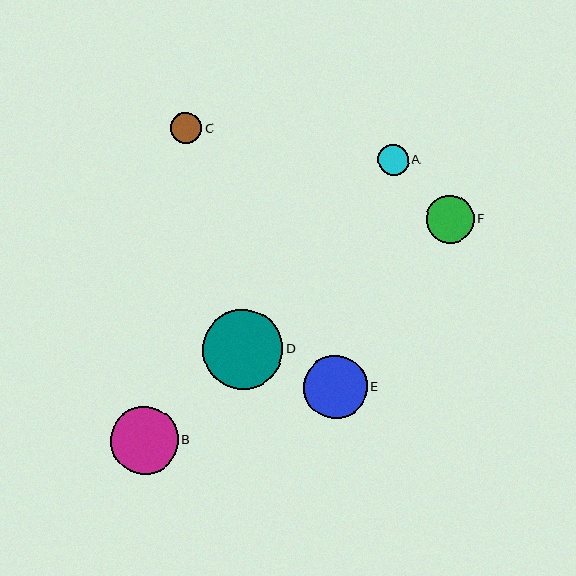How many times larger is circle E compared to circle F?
Circle E is approximately 1.3 times the size of circle F.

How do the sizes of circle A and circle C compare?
Circle A and circle C are approximately the same size.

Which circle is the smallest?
Circle C is the smallest with a size of approximately 31 pixels.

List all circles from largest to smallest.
From largest to smallest: D, B, E, F, A, C.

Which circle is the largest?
Circle D is the largest with a size of approximately 80 pixels.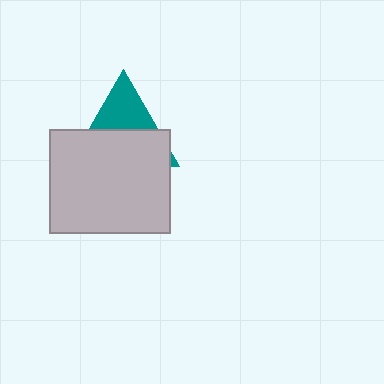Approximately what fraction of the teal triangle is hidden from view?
Roughly 61% of the teal triangle is hidden behind the light gray rectangle.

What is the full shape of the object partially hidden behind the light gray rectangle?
The partially hidden object is a teal triangle.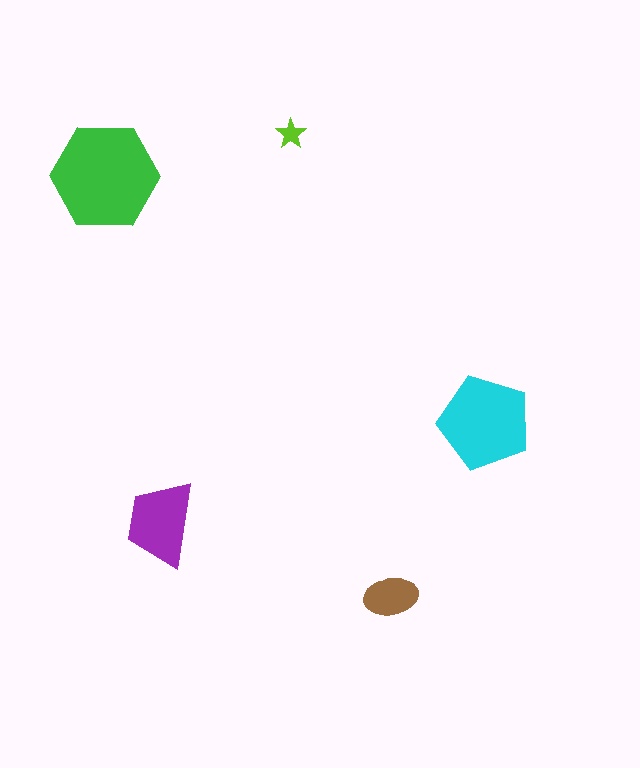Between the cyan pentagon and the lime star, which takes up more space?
The cyan pentagon.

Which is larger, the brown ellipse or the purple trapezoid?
The purple trapezoid.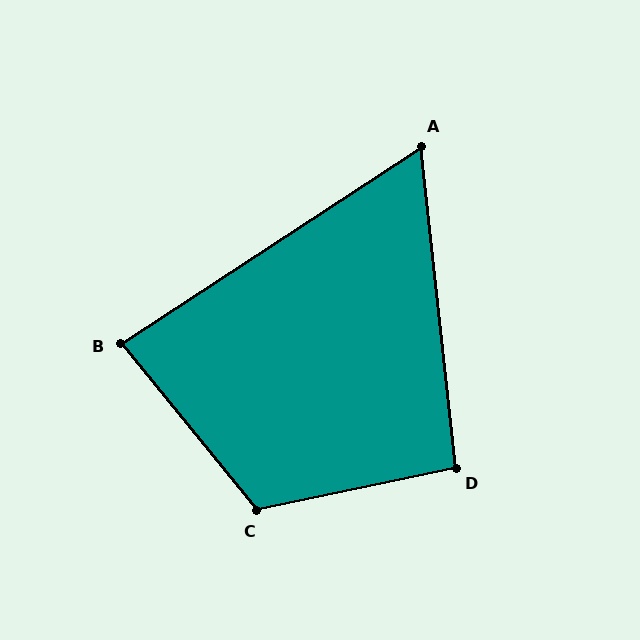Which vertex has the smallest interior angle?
A, at approximately 63 degrees.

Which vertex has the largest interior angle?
C, at approximately 117 degrees.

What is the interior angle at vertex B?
Approximately 84 degrees (acute).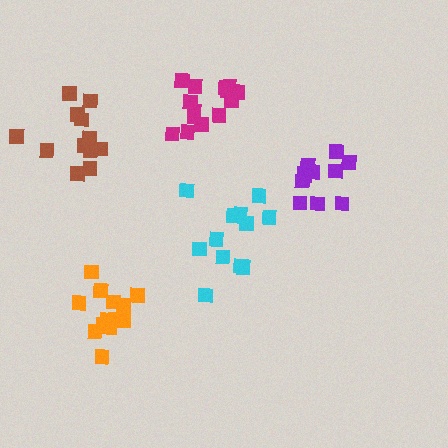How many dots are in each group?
Group 1: 14 dots, Group 2: 12 dots, Group 3: 13 dots, Group 4: 11 dots, Group 5: 14 dots (64 total).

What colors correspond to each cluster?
The clusters are colored: magenta, cyan, brown, purple, orange.